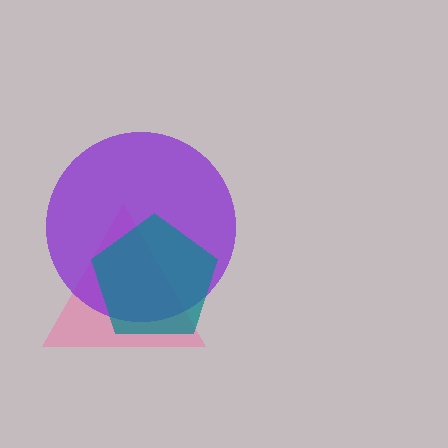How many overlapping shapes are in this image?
There are 3 overlapping shapes in the image.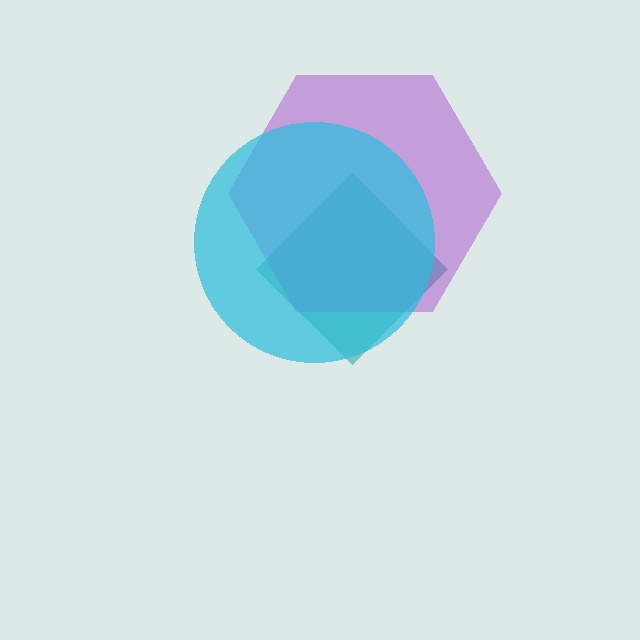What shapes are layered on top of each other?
The layered shapes are: a teal diamond, a purple hexagon, a cyan circle.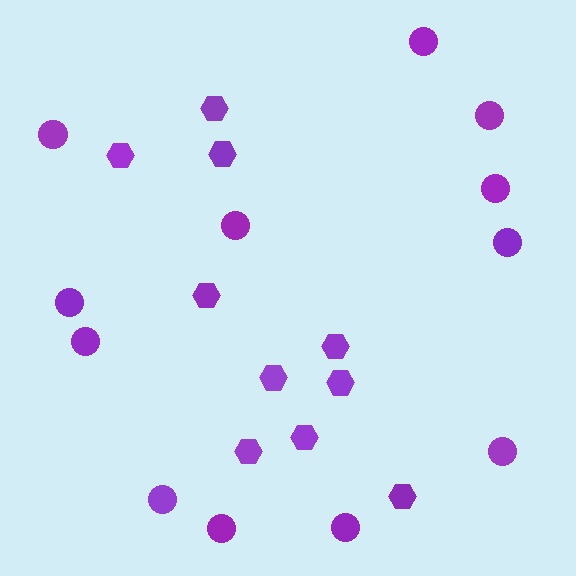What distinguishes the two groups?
There are 2 groups: one group of hexagons (10) and one group of circles (12).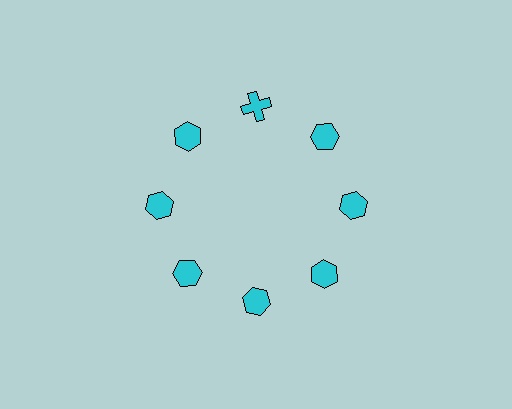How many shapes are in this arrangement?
There are 8 shapes arranged in a ring pattern.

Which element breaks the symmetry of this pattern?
The cyan cross at roughly the 12 o'clock position breaks the symmetry. All other shapes are cyan hexagons.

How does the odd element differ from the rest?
It has a different shape: cross instead of hexagon.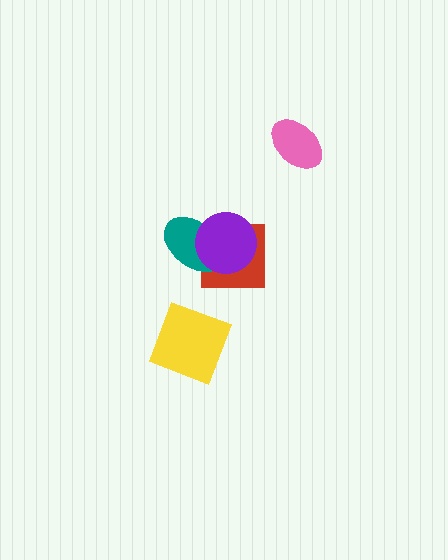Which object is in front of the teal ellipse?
The purple circle is in front of the teal ellipse.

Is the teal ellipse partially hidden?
Yes, it is partially covered by another shape.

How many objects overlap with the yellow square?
0 objects overlap with the yellow square.